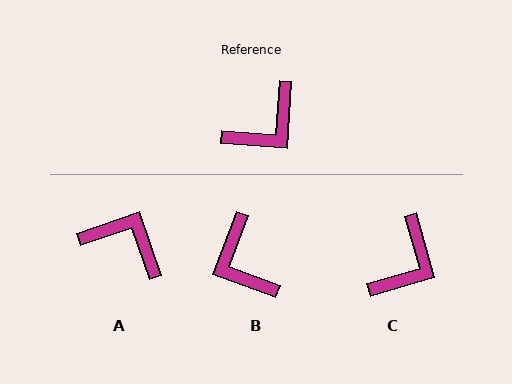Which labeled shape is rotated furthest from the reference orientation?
A, about 113 degrees away.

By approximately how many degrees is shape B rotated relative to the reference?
Approximately 107 degrees clockwise.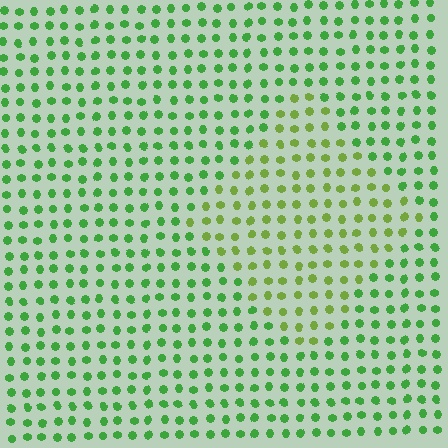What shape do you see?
I see a diamond.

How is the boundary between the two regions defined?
The boundary is defined purely by a slight shift in hue (about 31 degrees). Spacing, size, and orientation are identical on both sides.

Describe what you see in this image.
The image is filled with small green elements in a uniform arrangement. A diamond-shaped region is visible where the elements are tinted to a slightly different hue, forming a subtle color boundary.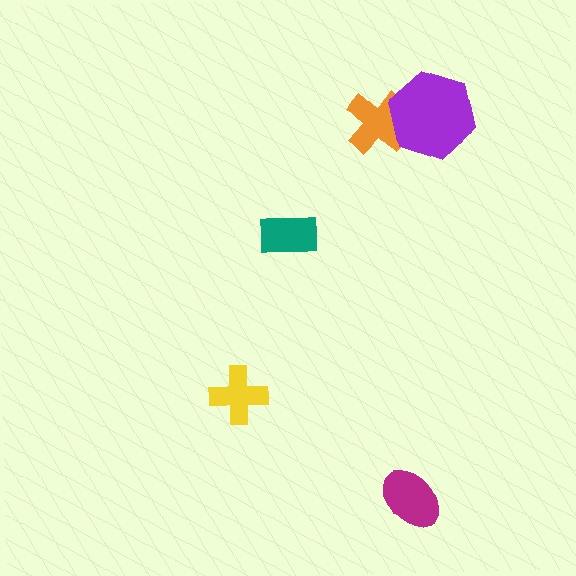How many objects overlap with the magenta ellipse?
0 objects overlap with the magenta ellipse.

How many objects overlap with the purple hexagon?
1 object overlaps with the purple hexagon.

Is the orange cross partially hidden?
Yes, it is partially covered by another shape.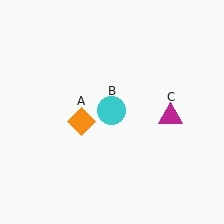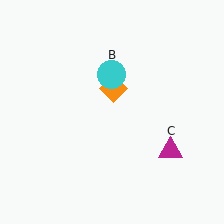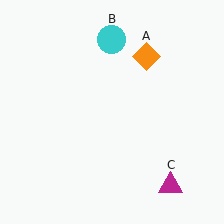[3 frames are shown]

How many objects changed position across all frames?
3 objects changed position: orange diamond (object A), cyan circle (object B), magenta triangle (object C).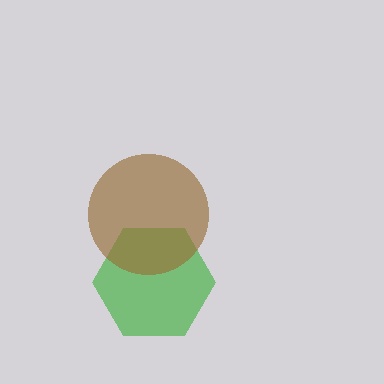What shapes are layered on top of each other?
The layered shapes are: a green hexagon, a brown circle.